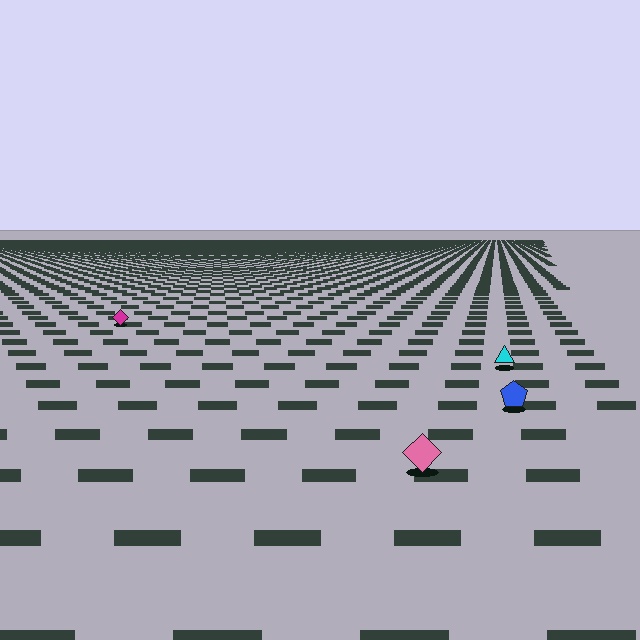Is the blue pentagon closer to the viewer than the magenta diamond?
Yes. The blue pentagon is closer — you can tell from the texture gradient: the ground texture is coarser near it.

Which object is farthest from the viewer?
The magenta diamond is farthest from the viewer. It appears smaller and the ground texture around it is denser.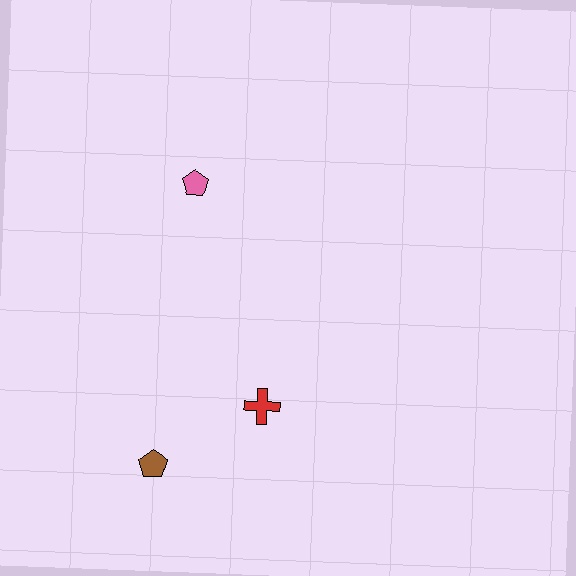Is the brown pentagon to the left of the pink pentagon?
Yes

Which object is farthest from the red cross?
The pink pentagon is farthest from the red cross.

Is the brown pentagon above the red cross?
No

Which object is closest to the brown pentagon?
The red cross is closest to the brown pentagon.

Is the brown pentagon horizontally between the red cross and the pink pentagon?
No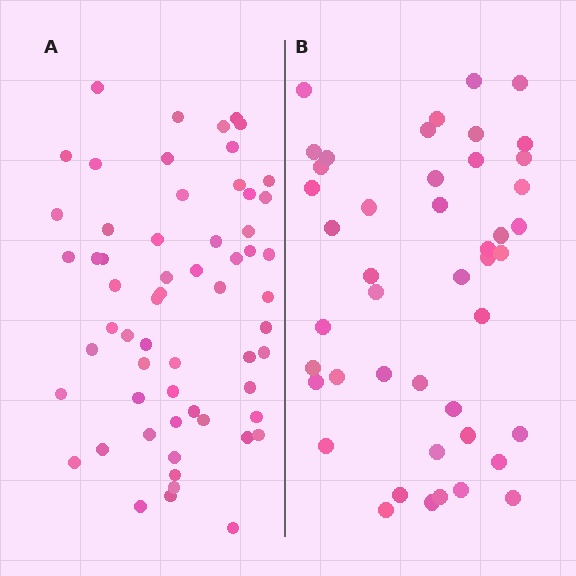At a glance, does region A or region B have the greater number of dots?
Region A (the left region) has more dots.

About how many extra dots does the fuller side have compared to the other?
Region A has approximately 15 more dots than region B.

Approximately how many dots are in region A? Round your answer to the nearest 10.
About 60 dots.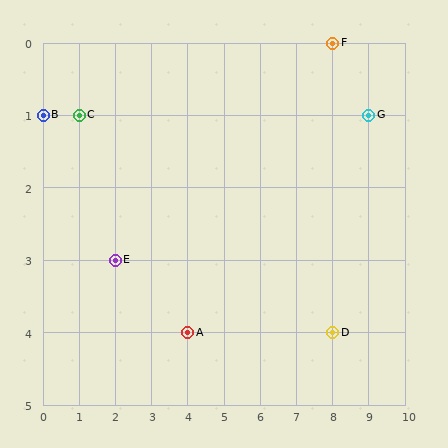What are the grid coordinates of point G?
Point G is at grid coordinates (9, 1).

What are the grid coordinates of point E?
Point E is at grid coordinates (2, 3).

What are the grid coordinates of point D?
Point D is at grid coordinates (8, 4).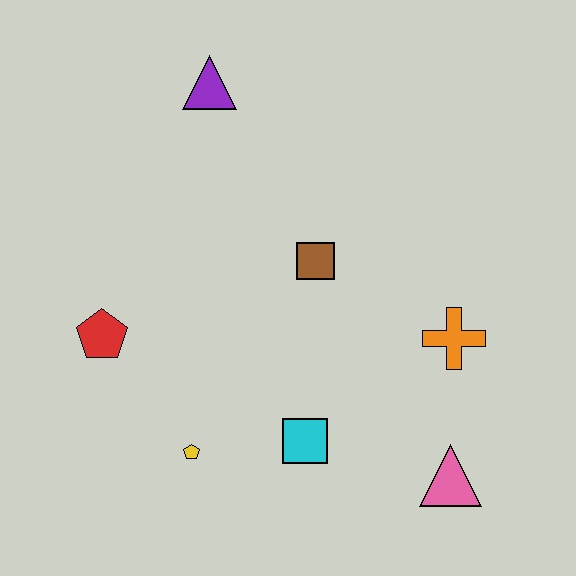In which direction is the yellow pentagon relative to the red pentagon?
The yellow pentagon is below the red pentagon.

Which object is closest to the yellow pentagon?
The cyan square is closest to the yellow pentagon.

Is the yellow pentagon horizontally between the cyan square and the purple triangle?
No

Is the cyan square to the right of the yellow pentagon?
Yes